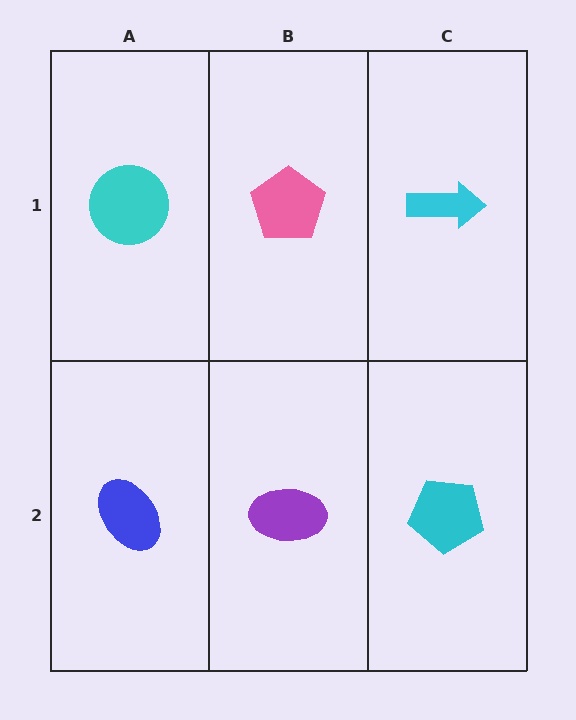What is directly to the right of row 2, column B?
A cyan pentagon.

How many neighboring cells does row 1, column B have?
3.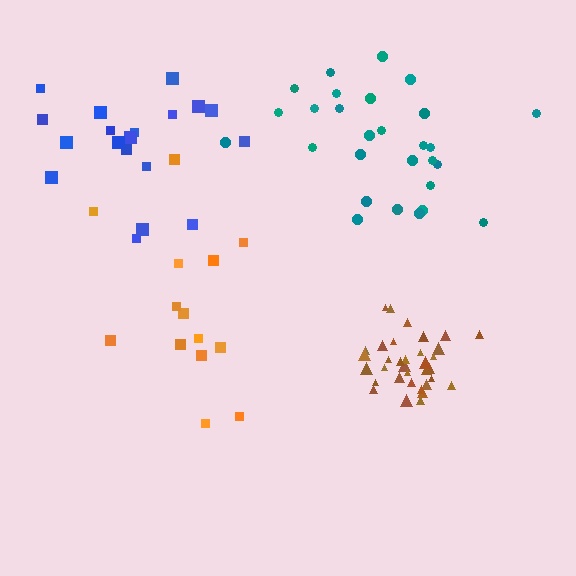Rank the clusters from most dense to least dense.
brown, teal, blue, orange.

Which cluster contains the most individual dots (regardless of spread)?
Brown (34).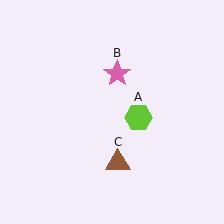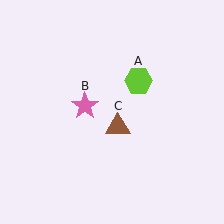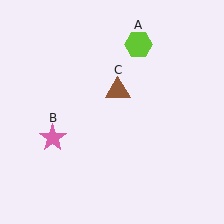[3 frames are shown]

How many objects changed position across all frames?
3 objects changed position: lime hexagon (object A), pink star (object B), brown triangle (object C).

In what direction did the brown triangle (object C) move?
The brown triangle (object C) moved up.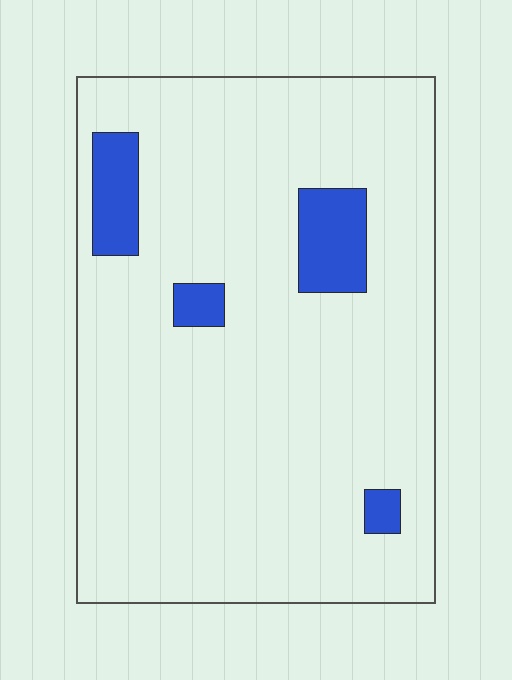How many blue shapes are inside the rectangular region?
4.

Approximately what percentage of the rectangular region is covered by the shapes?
Approximately 10%.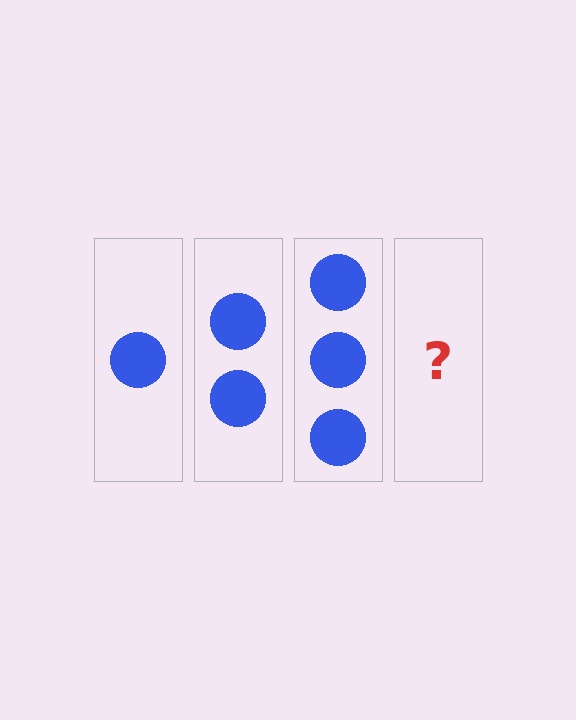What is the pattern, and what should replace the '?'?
The pattern is that each step adds one more circle. The '?' should be 4 circles.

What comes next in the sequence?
The next element should be 4 circles.